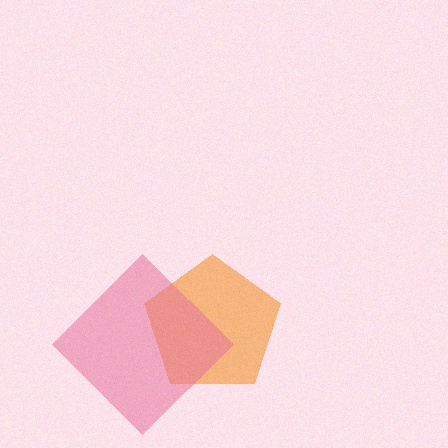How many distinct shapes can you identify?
There are 2 distinct shapes: an orange pentagon, a pink diamond.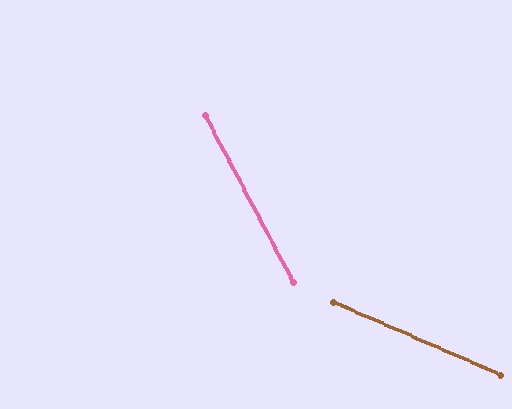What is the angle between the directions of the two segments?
Approximately 39 degrees.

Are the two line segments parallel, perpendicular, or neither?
Neither parallel nor perpendicular — they differ by about 39°.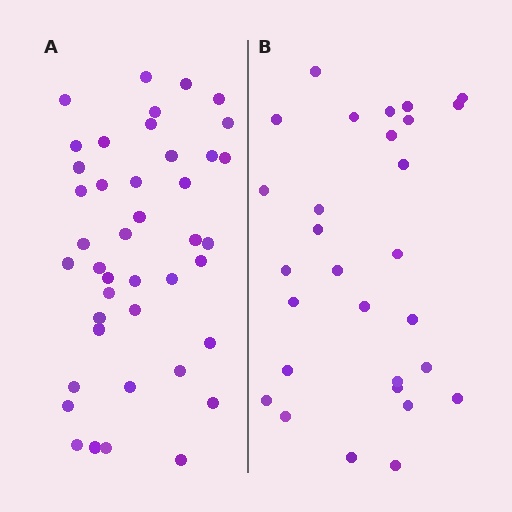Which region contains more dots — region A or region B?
Region A (the left region) has more dots.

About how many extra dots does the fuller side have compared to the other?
Region A has approximately 15 more dots than region B.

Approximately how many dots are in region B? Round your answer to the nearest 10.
About 30 dots. (The exact count is 29, which rounds to 30.)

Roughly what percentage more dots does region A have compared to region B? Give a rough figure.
About 45% more.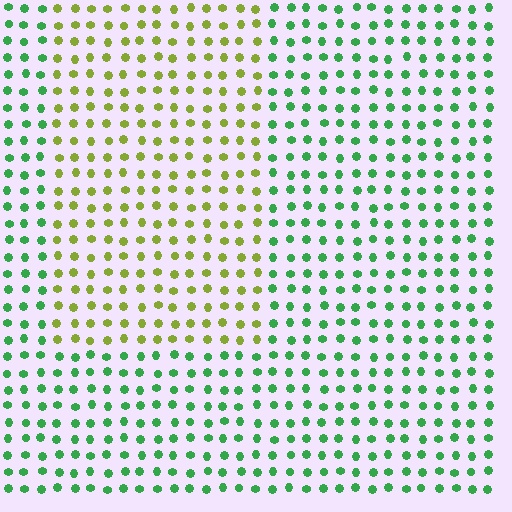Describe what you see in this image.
The image is filled with small green elements in a uniform arrangement. A rectangle-shaped region is visible where the elements are tinted to a slightly different hue, forming a subtle color boundary.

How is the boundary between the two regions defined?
The boundary is defined purely by a slight shift in hue (about 54 degrees). Spacing, size, and orientation are identical on both sides.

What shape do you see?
I see a rectangle.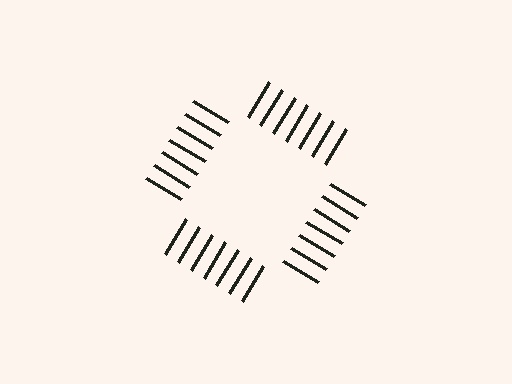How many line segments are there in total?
28 — 7 along each of the 4 edges.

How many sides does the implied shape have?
4 sides — the line-ends trace a square.